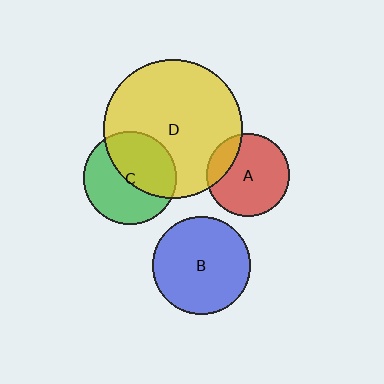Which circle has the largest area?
Circle D (yellow).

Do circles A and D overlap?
Yes.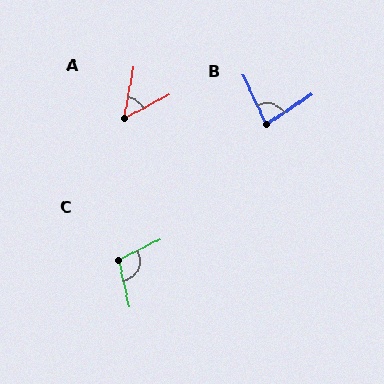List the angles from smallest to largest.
A (51°), B (81°), C (104°).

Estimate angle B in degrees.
Approximately 81 degrees.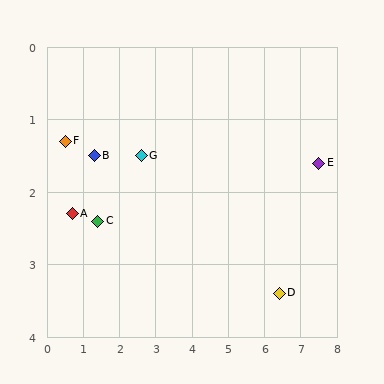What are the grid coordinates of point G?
Point G is at approximately (2.6, 1.5).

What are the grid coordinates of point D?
Point D is at approximately (6.4, 3.4).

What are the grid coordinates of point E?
Point E is at approximately (7.5, 1.6).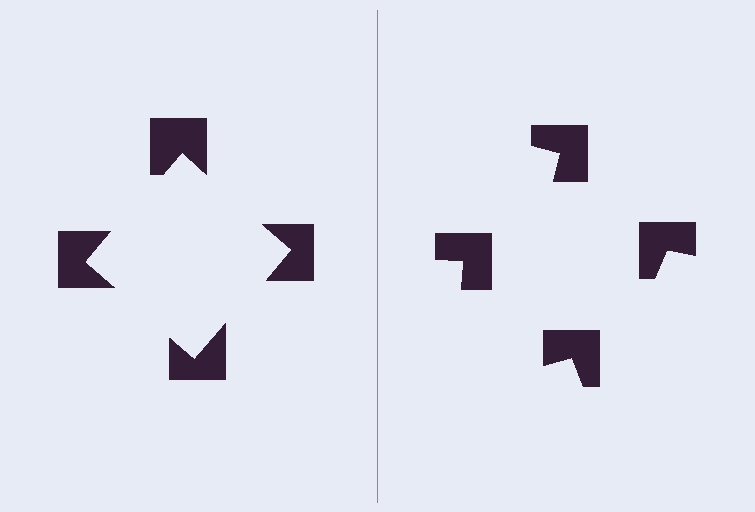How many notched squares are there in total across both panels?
8 — 4 on each side.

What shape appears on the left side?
An illusory square.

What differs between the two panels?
The notched squares are positioned identically on both sides; only the wedge orientations differ. On the left they align to a square; on the right they are misaligned.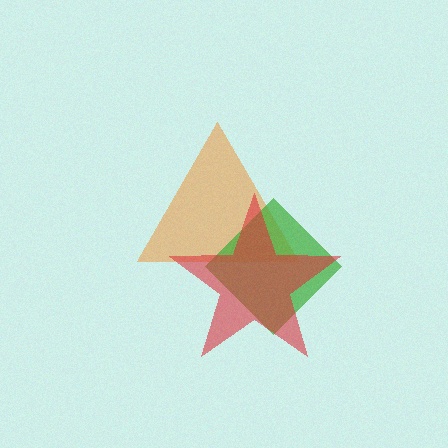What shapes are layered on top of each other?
The layered shapes are: an orange triangle, a green diamond, a red star.